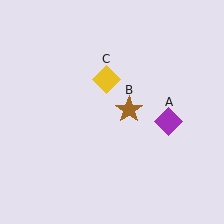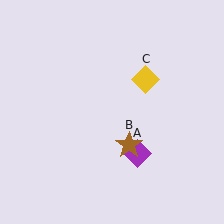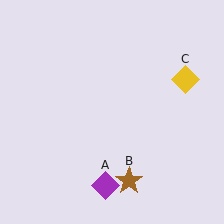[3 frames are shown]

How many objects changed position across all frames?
3 objects changed position: purple diamond (object A), brown star (object B), yellow diamond (object C).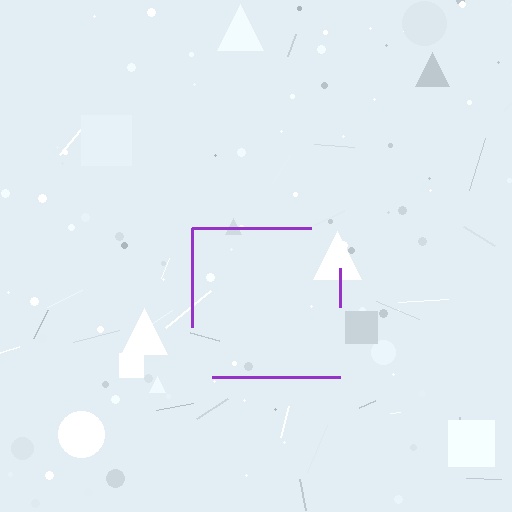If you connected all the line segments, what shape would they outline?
They would outline a square.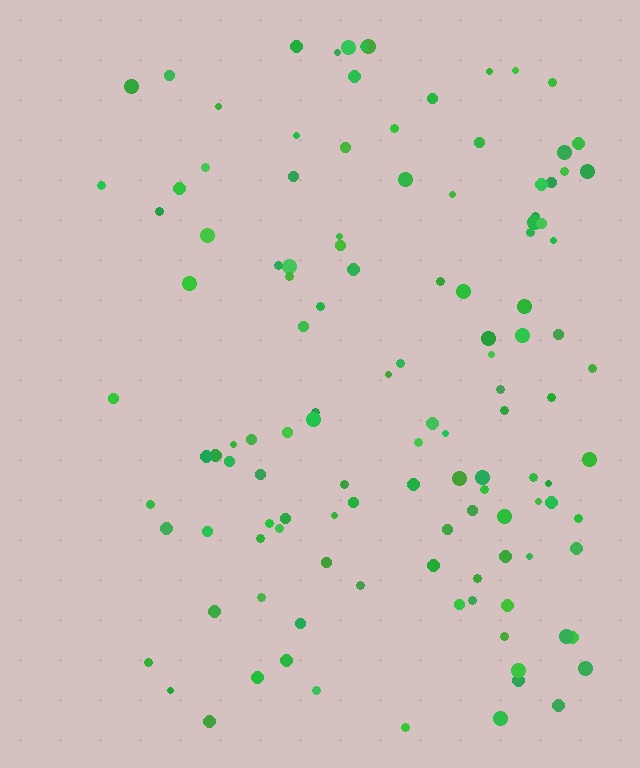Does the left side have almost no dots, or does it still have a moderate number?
Still a moderate number, just noticeably fewer than the right.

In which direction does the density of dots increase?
From left to right, with the right side densest.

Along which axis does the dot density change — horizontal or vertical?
Horizontal.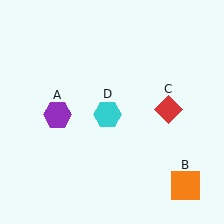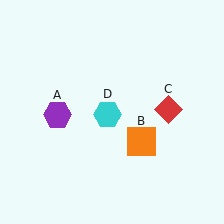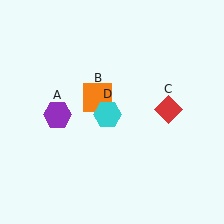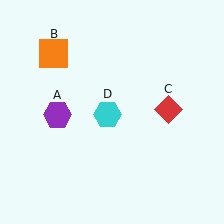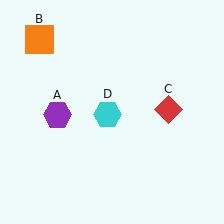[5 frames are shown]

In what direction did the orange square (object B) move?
The orange square (object B) moved up and to the left.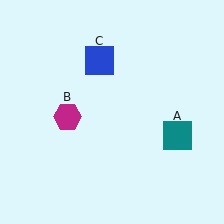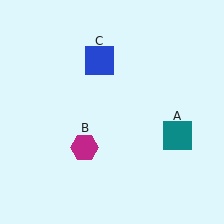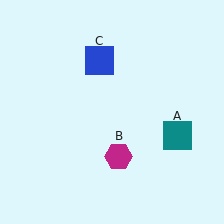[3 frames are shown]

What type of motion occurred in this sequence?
The magenta hexagon (object B) rotated counterclockwise around the center of the scene.